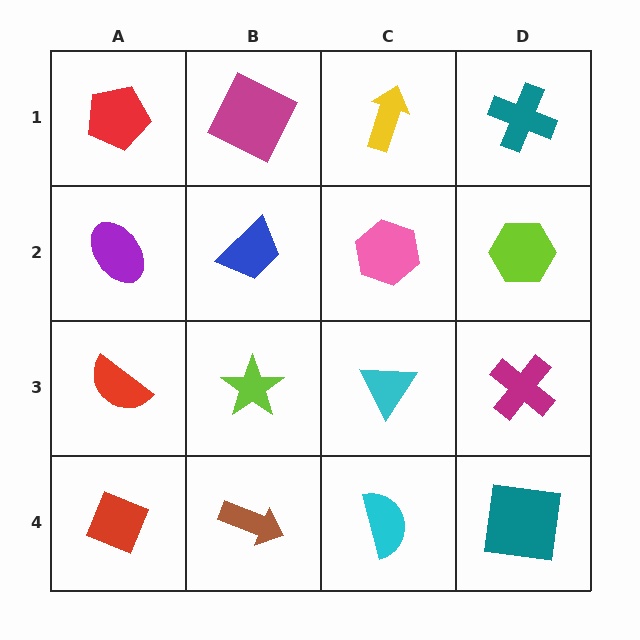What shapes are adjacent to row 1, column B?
A blue trapezoid (row 2, column B), a red pentagon (row 1, column A), a yellow arrow (row 1, column C).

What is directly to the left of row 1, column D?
A yellow arrow.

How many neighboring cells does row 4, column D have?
2.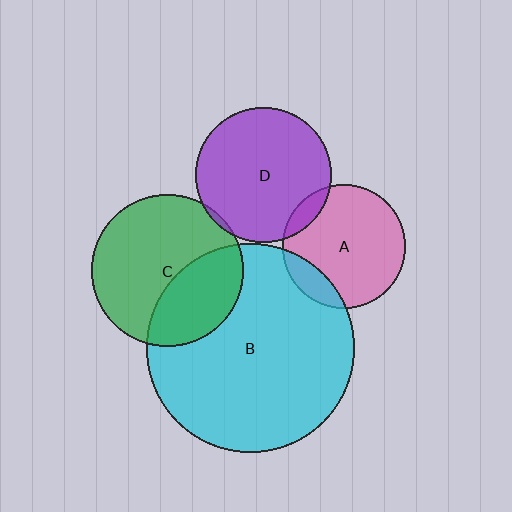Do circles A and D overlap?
Yes.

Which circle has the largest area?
Circle B (cyan).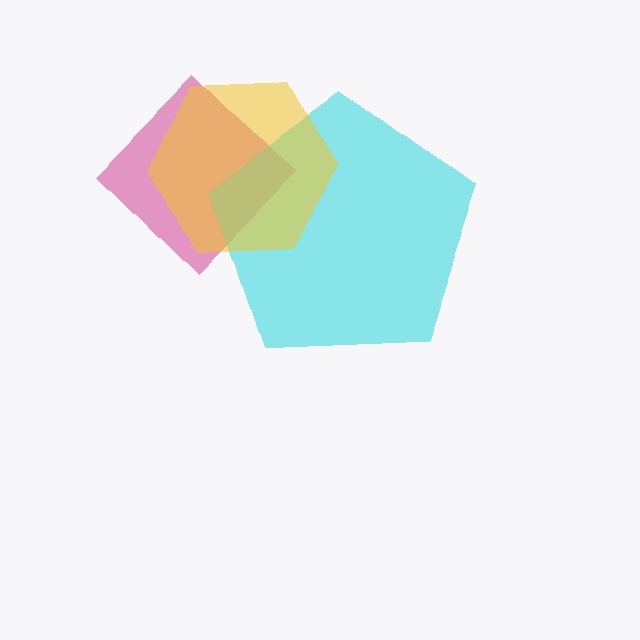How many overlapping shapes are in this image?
There are 3 overlapping shapes in the image.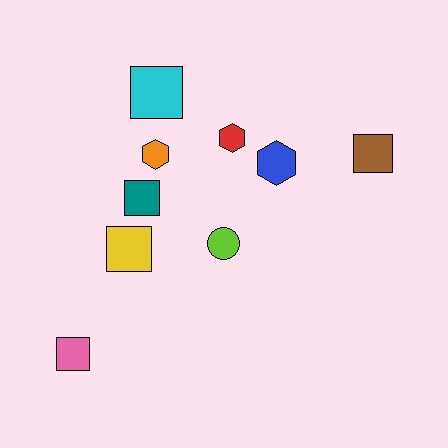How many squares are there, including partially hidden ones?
There are 5 squares.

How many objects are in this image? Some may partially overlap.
There are 9 objects.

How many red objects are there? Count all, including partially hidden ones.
There is 1 red object.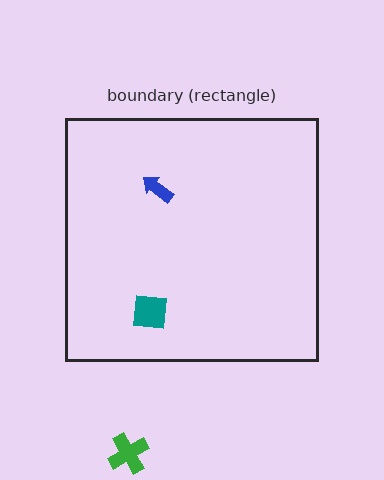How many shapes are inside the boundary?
2 inside, 1 outside.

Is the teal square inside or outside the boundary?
Inside.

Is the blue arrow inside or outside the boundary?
Inside.